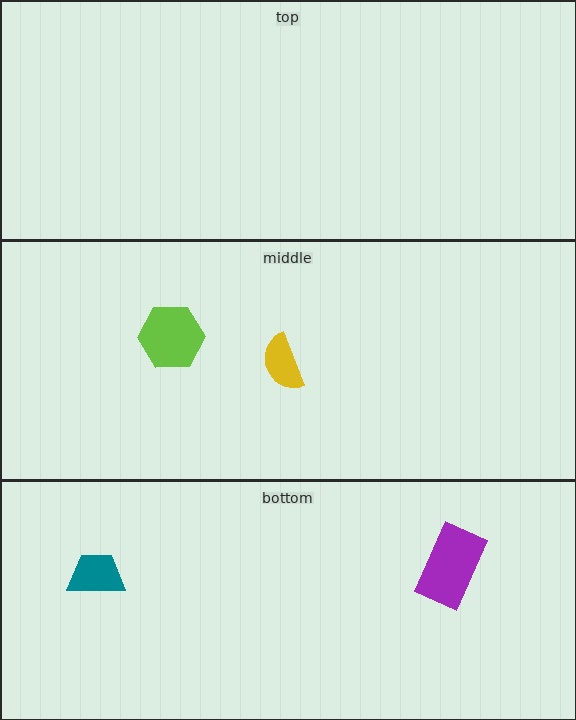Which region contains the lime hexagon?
The middle region.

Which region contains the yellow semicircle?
The middle region.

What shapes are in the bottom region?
The purple rectangle, the teal trapezoid.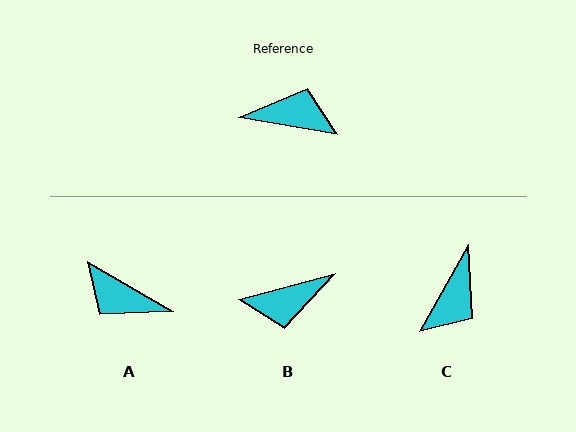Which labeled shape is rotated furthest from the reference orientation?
A, about 159 degrees away.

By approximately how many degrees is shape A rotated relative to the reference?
Approximately 159 degrees counter-clockwise.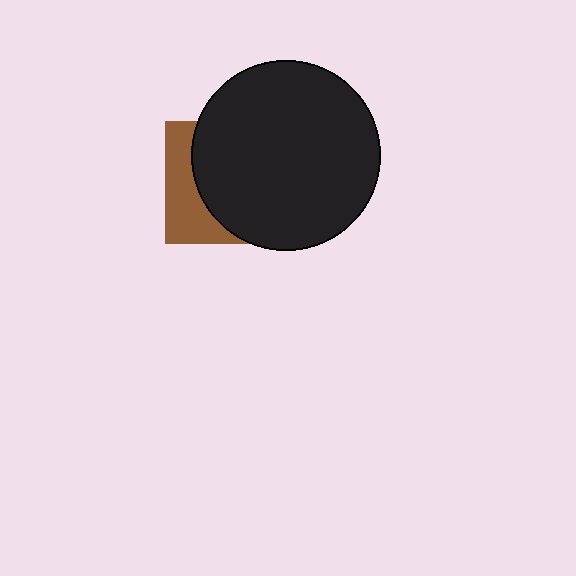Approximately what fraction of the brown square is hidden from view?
Roughly 69% of the brown square is hidden behind the black circle.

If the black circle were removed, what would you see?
You would see the complete brown square.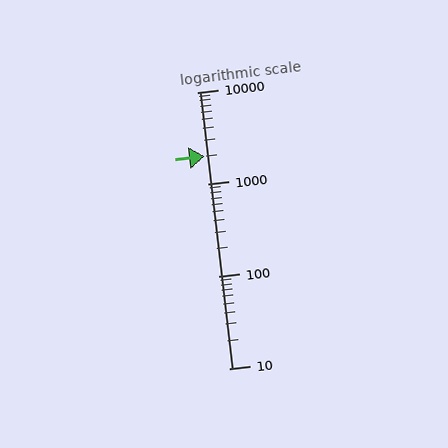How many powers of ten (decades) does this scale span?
The scale spans 3 decades, from 10 to 10000.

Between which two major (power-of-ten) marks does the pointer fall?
The pointer is between 1000 and 10000.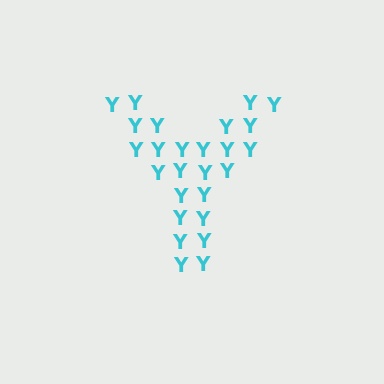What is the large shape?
The large shape is the letter Y.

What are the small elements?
The small elements are letter Y's.